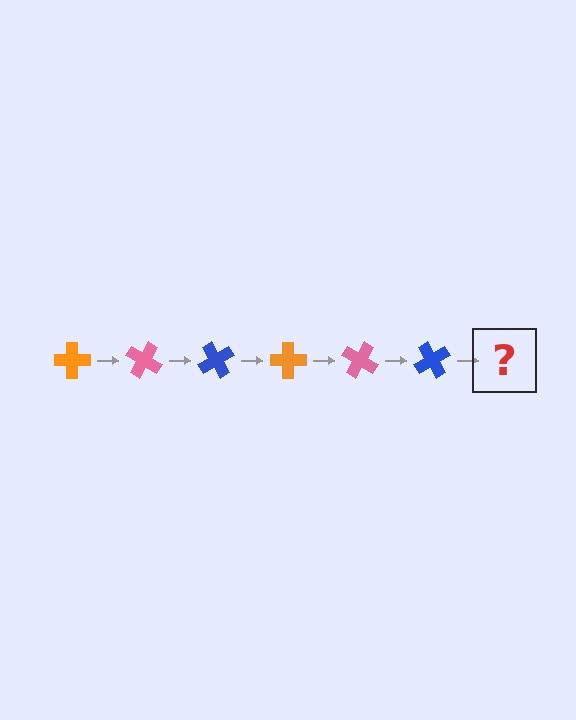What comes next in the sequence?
The next element should be an orange cross, rotated 180 degrees from the start.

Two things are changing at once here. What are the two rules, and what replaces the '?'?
The two rules are that it rotates 30 degrees each step and the color cycles through orange, pink, and blue. The '?' should be an orange cross, rotated 180 degrees from the start.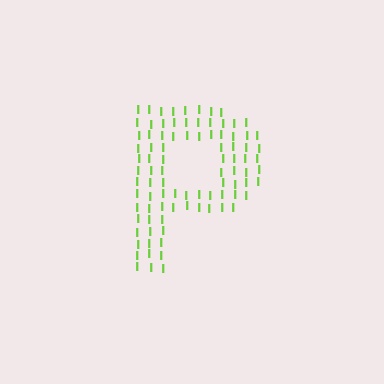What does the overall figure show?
The overall figure shows the letter P.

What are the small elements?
The small elements are letter I's.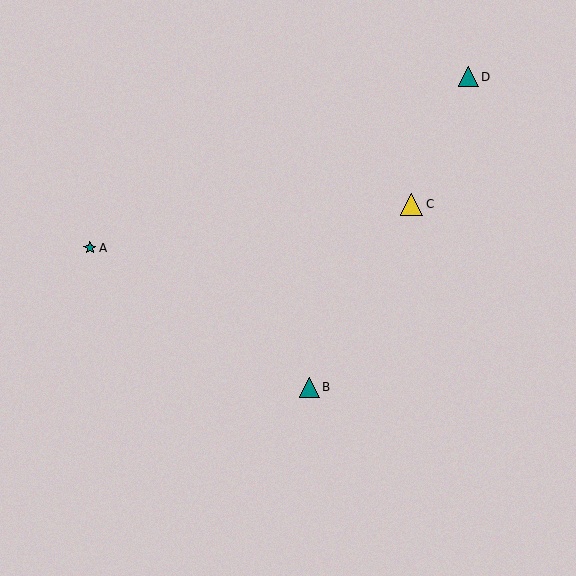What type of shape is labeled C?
Shape C is a yellow triangle.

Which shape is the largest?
The yellow triangle (labeled C) is the largest.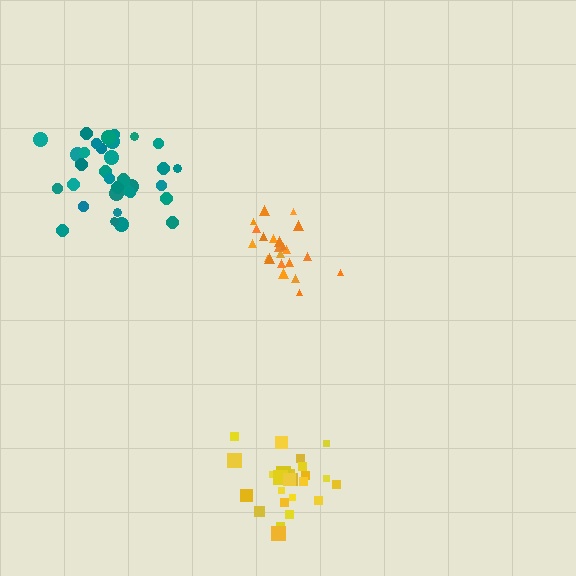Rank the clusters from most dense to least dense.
orange, yellow, teal.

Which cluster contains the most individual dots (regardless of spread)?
Teal (35).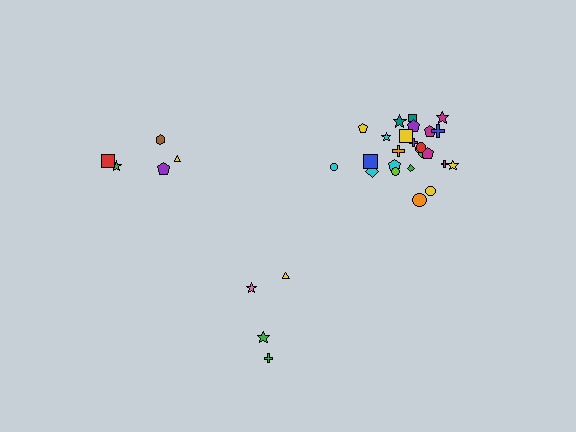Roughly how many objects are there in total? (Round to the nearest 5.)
Roughly 35 objects in total.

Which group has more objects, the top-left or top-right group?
The top-right group.